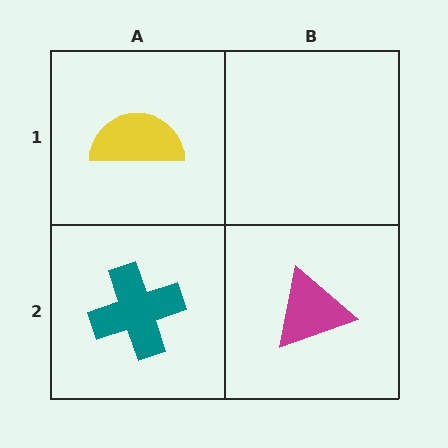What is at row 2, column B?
A magenta triangle.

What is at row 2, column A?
A teal cross.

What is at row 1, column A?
A yellow semicircle.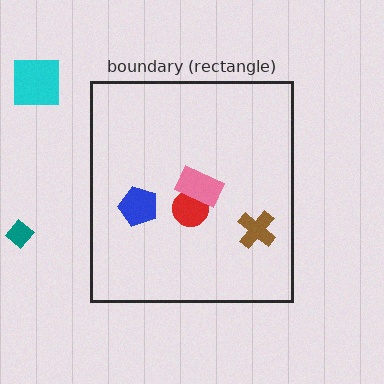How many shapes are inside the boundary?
4 inside, 2 outside.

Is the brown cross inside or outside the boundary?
Inside.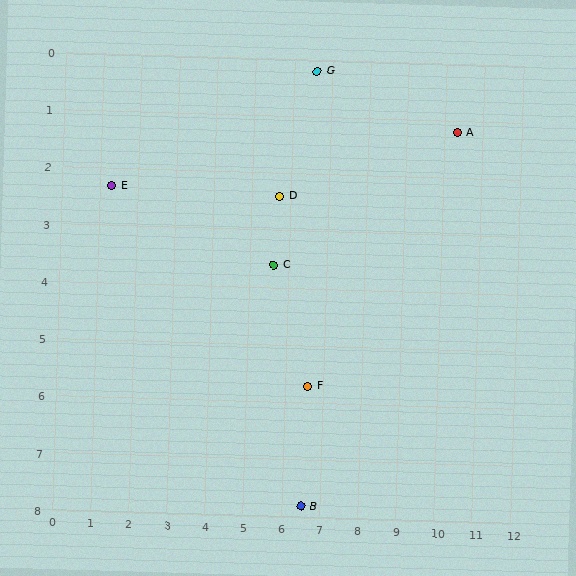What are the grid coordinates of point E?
Point E is at approximately (1.3, 2.3).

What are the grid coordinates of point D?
Point D is at approximately (5.7, 2.4).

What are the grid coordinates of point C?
Point C is at approximately (5.6, 3.6).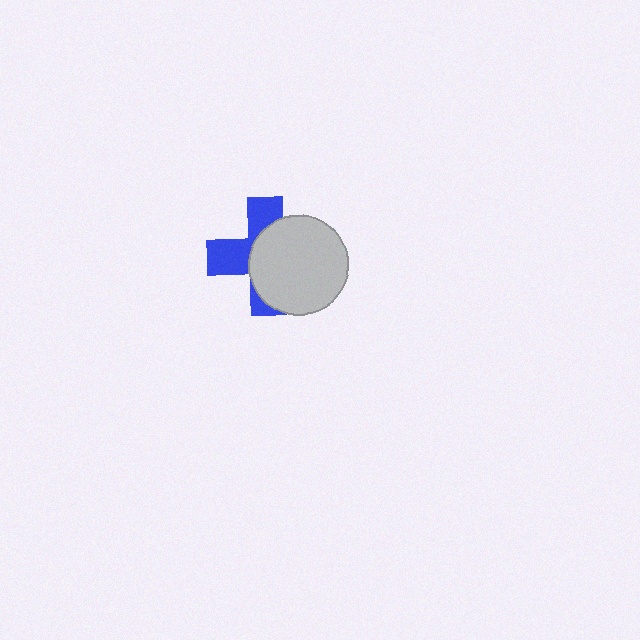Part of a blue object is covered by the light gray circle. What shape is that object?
It is a cross.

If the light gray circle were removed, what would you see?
You would see the complete blue cross.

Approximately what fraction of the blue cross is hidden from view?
Roughly 57% of the blue cross is hidden behind the light gray circle.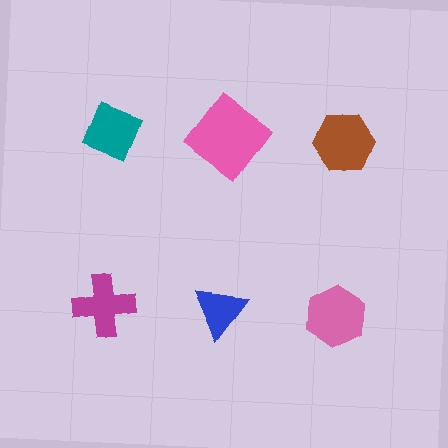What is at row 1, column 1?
A teal diamond.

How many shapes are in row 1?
3 shapes.